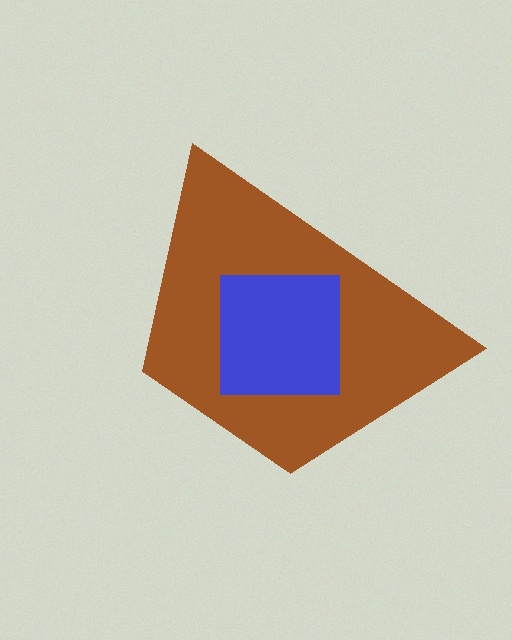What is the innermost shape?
The blue square.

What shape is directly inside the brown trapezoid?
The blue square.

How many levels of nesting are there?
2.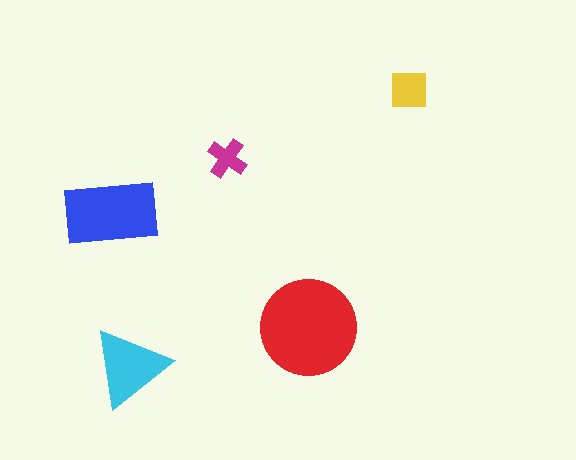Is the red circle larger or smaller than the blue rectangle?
Larger.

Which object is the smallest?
The magenta cross.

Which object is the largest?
The red circle.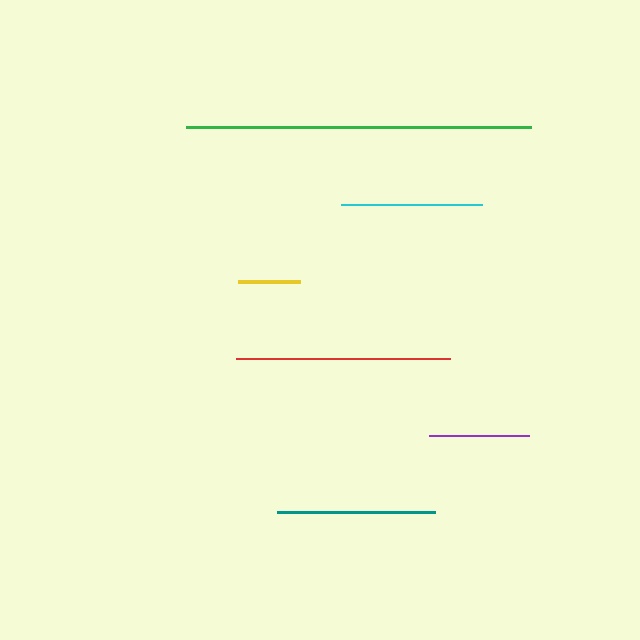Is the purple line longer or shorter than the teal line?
The teal line is longer than the purple line.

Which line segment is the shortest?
The yellow line is the shortest at approximately 62 pixels.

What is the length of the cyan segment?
The cyan segment is approximately 141 pixels long.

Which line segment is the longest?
The green line is the longest at approximately 345 pixels.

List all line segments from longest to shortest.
From longest to shortest: green, red, teal, cyan, purple, yellow.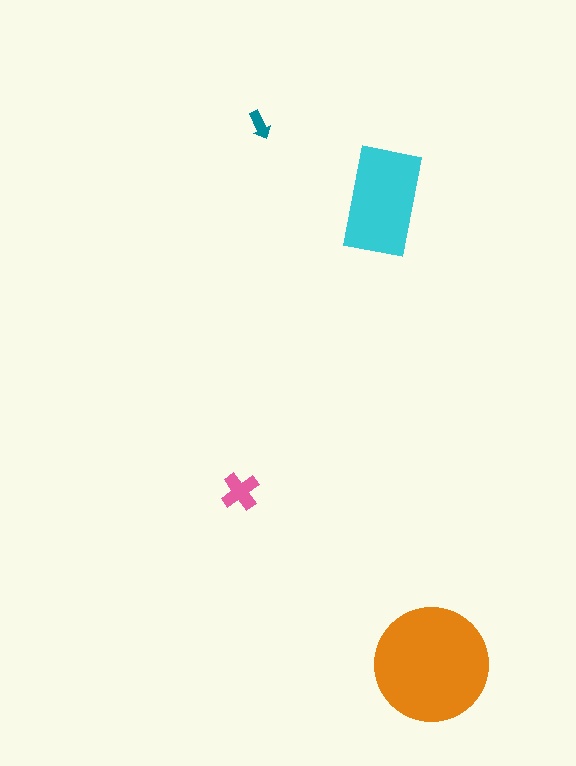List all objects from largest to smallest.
The orange circle, the cyan rectangle, the pink cross, the teal arrow.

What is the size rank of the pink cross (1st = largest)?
3rd.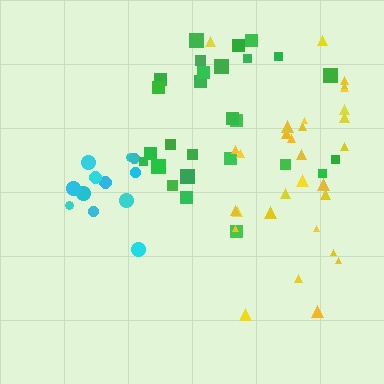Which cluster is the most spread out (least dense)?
Green.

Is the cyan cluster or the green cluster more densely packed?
Cyan.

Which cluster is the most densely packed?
Cyan.